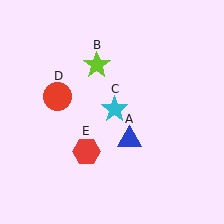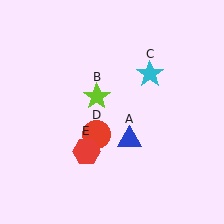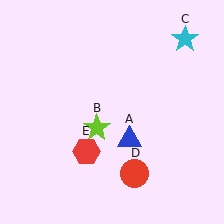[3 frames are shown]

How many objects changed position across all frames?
3 objects changed position: lime star (object B), cyan star (object C), red circle (object D).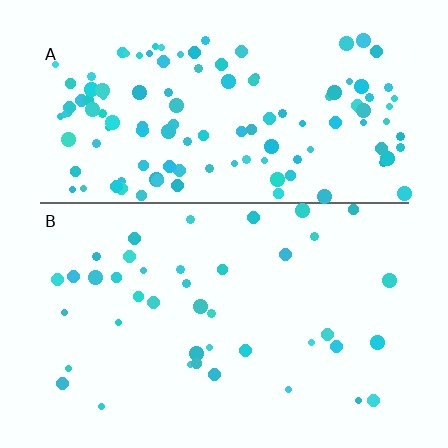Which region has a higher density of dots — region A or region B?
A (the top).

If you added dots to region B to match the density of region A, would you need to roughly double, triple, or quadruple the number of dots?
Approximately triple.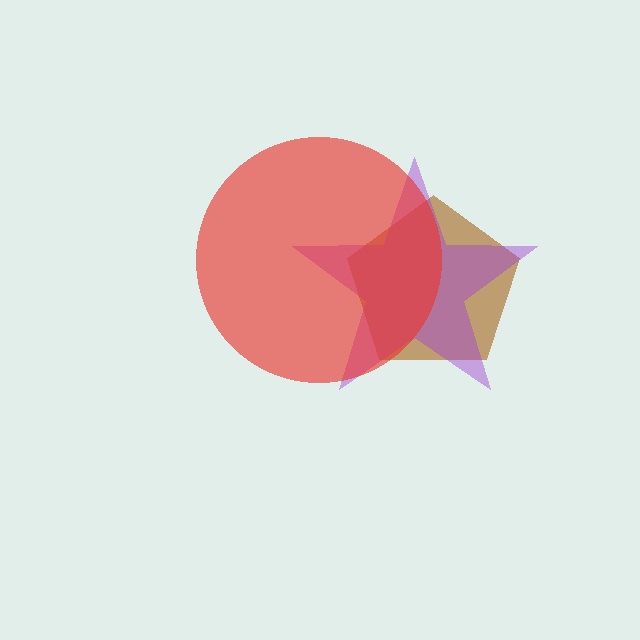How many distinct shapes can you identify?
There are 3 distinct shapes: a brown pentagon, a purple star, a red circle.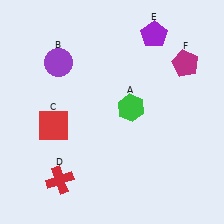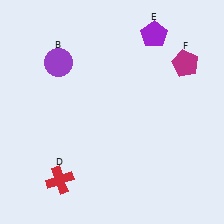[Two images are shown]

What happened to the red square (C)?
The red square (C) was removed in Image 2. It was in the bottom-left area of Image 1.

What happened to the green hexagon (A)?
The green hexagon (A) was removed in Image 2. It was in the top-right area of Image 1.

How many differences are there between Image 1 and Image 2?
There are 2 differences between the two images.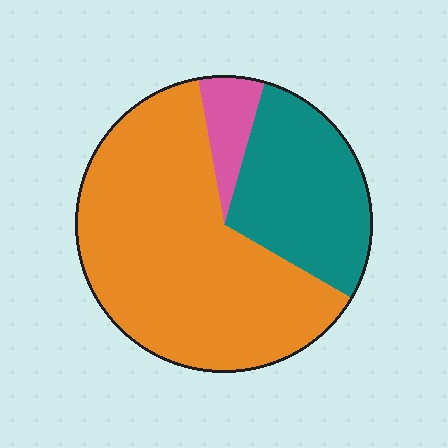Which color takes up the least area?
Pink, at roughly 5%.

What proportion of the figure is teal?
Teal takes up about one quarter (1/4) of the figure.